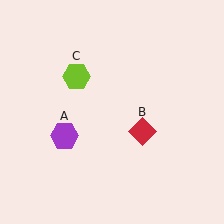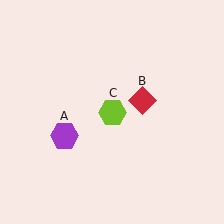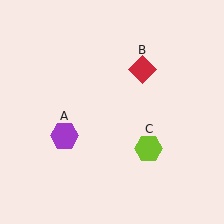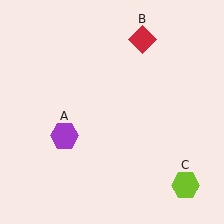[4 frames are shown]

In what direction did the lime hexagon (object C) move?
The lime hexagon (object C) moved down and to the right.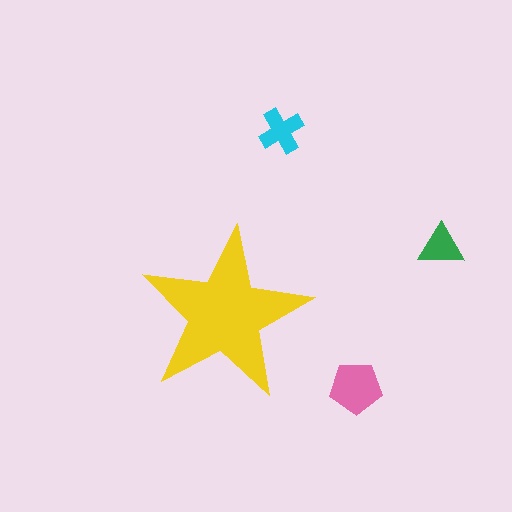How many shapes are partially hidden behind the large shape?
0 shapes are partially hidden.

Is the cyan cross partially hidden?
No, the cyan cross is fully visible.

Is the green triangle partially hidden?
No, the green triangle is fully visible.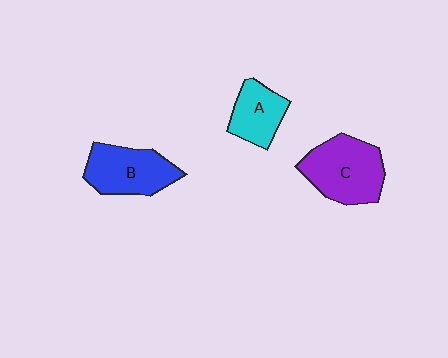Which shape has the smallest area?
Shape A (cyan).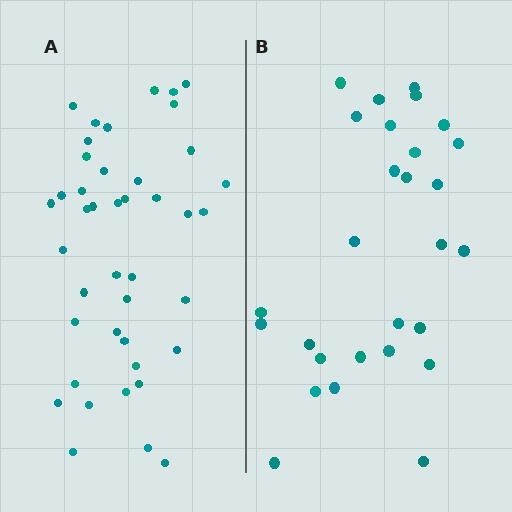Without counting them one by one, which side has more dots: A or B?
Region A (the left region) has more dots.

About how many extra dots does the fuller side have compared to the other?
Region A has approximately 15 more dots than region B.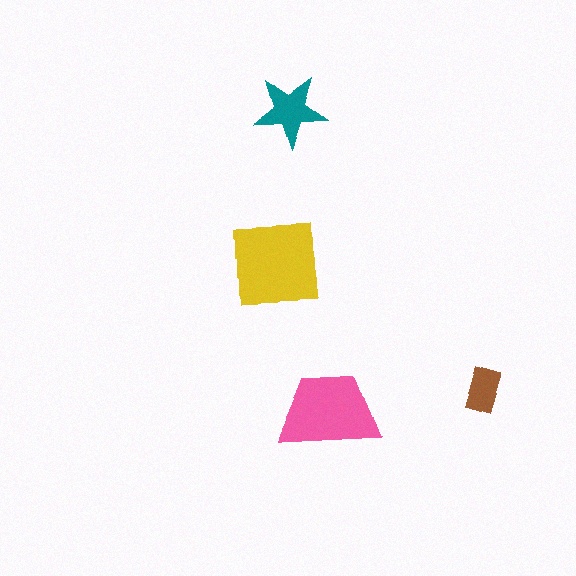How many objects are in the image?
There are 4 objects in the image.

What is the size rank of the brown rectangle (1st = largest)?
4th.